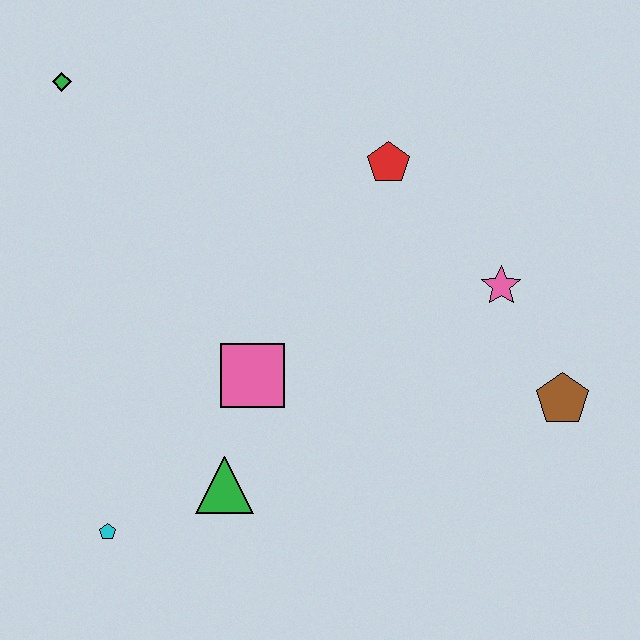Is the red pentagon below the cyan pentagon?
No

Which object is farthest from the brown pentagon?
The green diamond is farthest from the brown pentagon.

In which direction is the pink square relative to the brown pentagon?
The pink square is to the left of the brown pentagon.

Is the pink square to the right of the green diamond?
Yes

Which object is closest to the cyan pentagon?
The green triangle is closest to the cyan pentagon.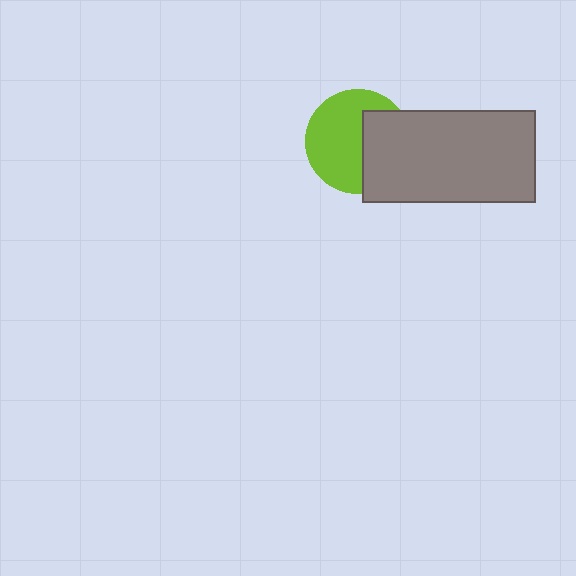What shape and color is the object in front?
The object in front is a gray rectangle.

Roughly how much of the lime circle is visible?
About half of it is visible (roughly 60%).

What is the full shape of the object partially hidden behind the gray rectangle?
The partially hidden object is a lime circle.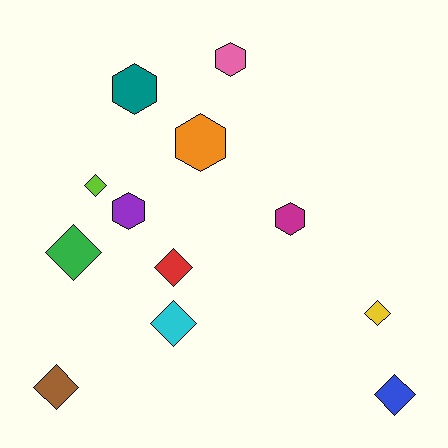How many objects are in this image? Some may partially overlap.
There are 12 objects.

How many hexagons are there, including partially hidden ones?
There are 5 hexagons.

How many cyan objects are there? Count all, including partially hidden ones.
There is 1 cyan object.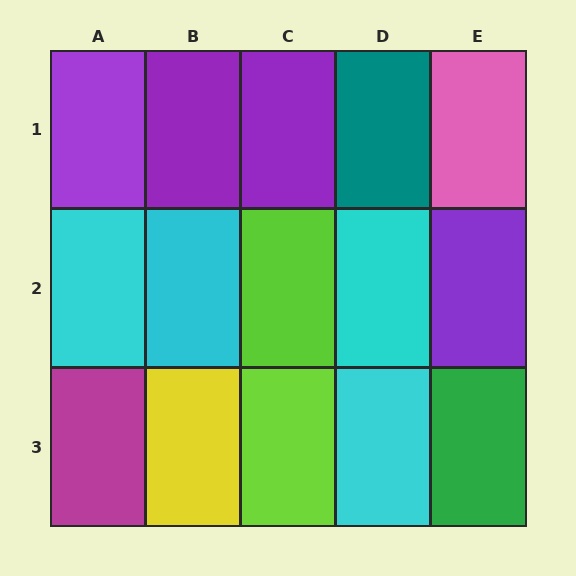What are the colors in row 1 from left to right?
Purple, purple, purple, teal, pink.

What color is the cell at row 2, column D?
Cyan.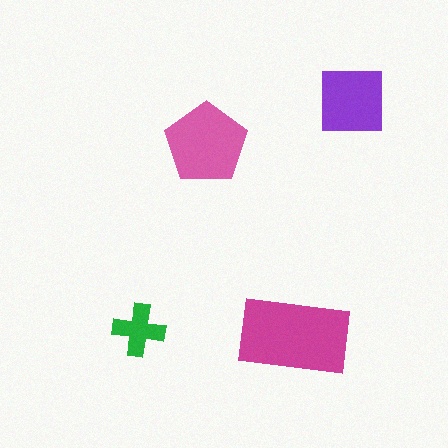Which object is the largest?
The magenta rectangle.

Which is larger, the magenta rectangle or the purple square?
The magenta rectangle.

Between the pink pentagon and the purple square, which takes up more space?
The pink pentagon.